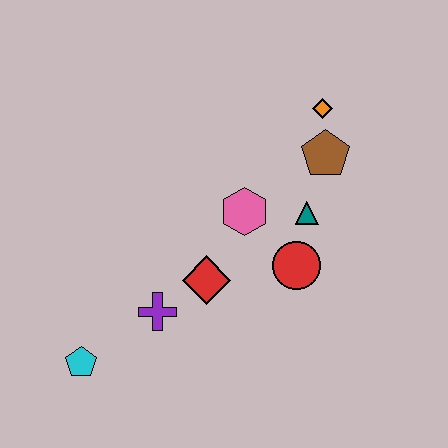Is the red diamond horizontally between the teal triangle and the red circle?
No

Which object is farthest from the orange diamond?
The cyan pentagon is farthest from the orange diamond.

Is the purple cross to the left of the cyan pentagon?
No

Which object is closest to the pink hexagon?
The teal triangle is closest to the pink hexagon.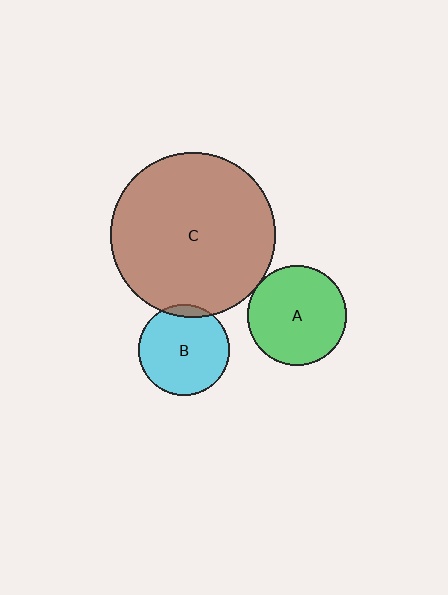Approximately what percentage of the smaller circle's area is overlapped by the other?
Approximately 5%.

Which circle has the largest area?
Circle C (brown).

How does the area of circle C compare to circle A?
Approximately 2.7 times.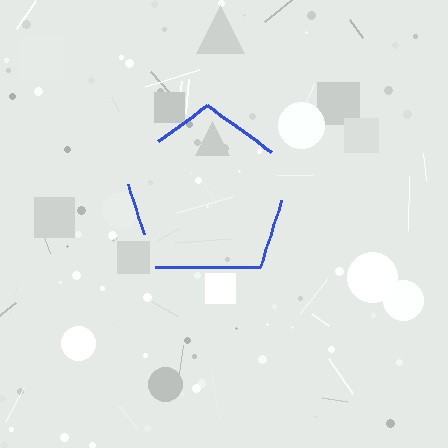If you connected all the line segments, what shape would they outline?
They would outline a pentagon.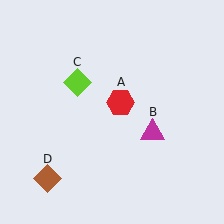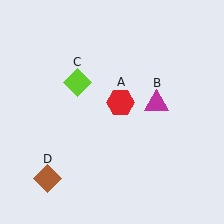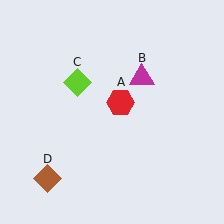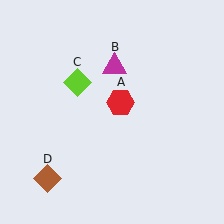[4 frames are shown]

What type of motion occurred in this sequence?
The magenta triangle (object B) rotated counterclockwise around the center of the scene.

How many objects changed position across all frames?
1 object changed position: magenta triangle (object B).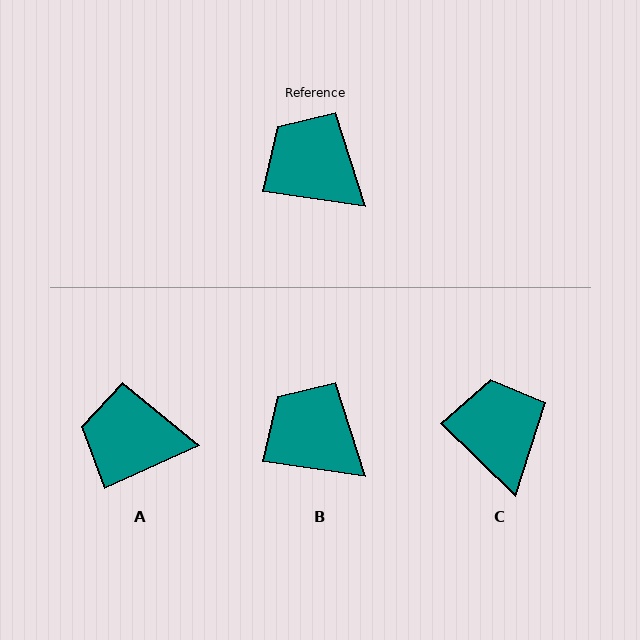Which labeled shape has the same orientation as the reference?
B.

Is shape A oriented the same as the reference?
No, it is off by about 33 degrees.